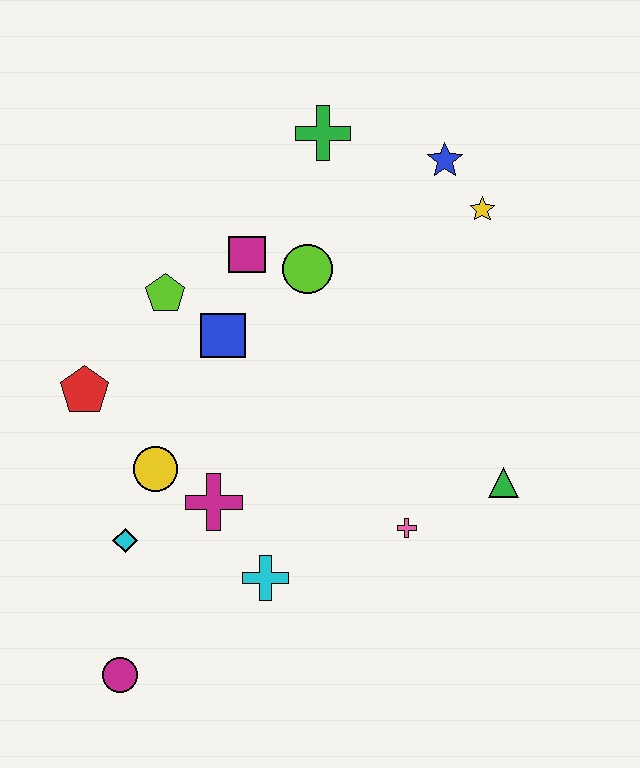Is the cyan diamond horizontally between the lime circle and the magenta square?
No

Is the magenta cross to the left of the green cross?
Yes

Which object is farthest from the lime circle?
The magenta circle is farthest from the lime circle.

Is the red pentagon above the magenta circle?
Yes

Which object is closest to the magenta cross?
The yellow circle is closest to the magenta cross.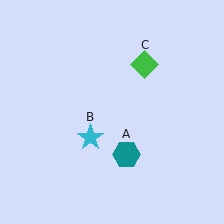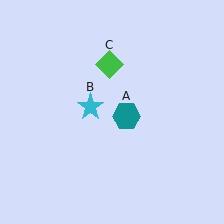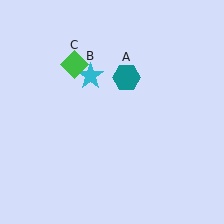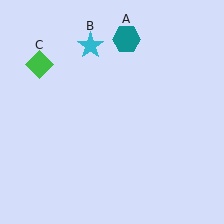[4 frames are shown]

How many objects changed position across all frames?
3 objects changed position: teal hexagon (object A), cyan star (object B), green diamond (object C).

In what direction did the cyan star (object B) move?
The cyan star (object B) moved up.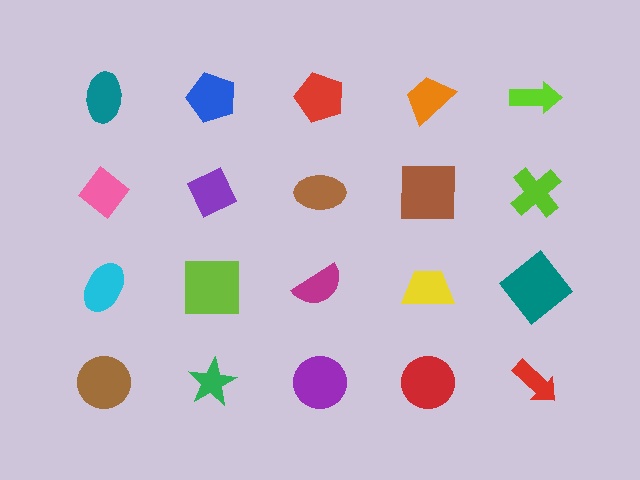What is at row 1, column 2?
A blue pentagon.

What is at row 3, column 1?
A cyan ellipse.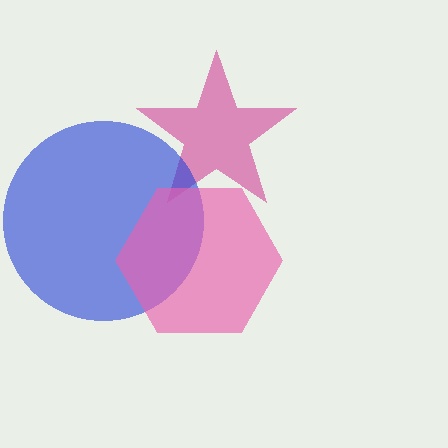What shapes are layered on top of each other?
The layered shapes are: a magenta star, a blue circle, a pink hexagon.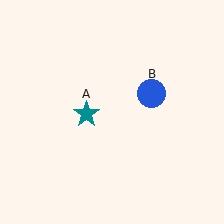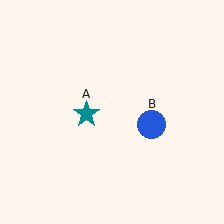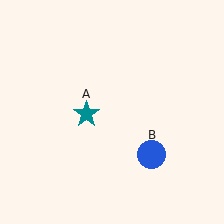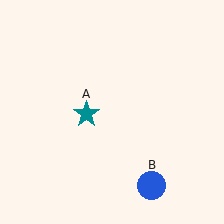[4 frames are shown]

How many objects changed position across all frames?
1 object changed position: blue circle (object B).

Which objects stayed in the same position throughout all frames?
Teal star (object A) remained stationary.